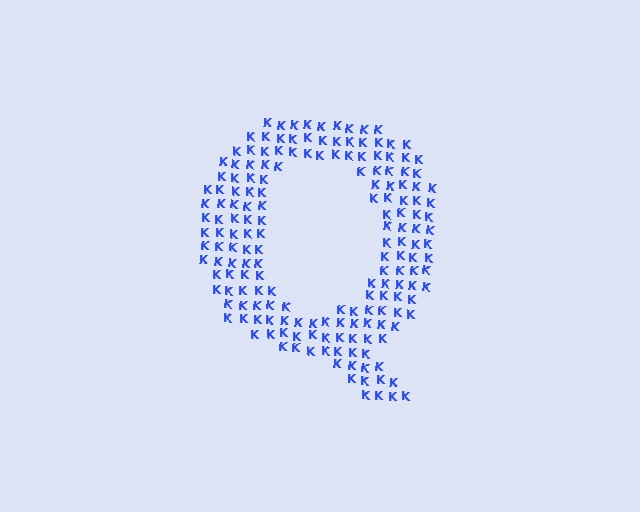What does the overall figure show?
The overall figure shows the letter Q.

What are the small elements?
The small elements are letter K's.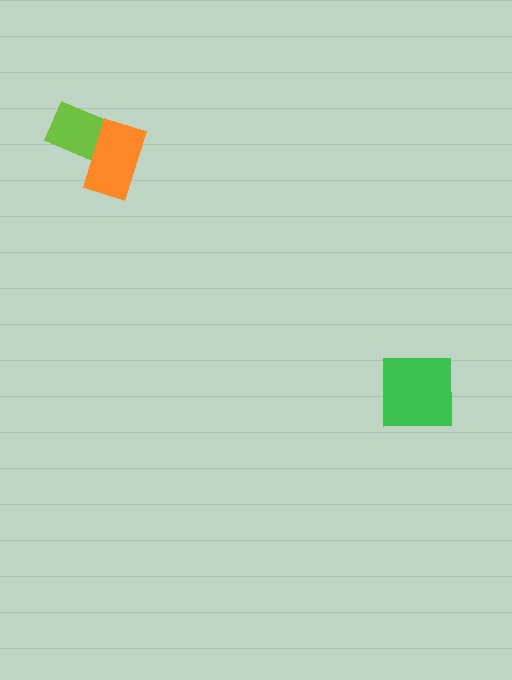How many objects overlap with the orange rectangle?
1 object overlaps with the orange rectangle.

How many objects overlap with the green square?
0 objects overlap with the green square.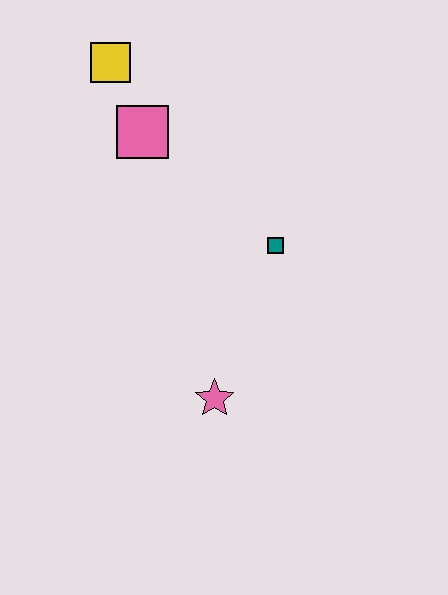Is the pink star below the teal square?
Yes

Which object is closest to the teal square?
The pink star is closest to the teal square.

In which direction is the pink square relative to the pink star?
The pink square is above the pink star.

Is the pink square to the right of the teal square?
No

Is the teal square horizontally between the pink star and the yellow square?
No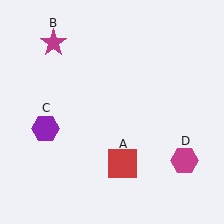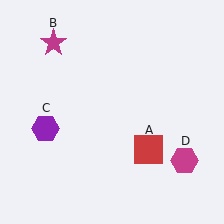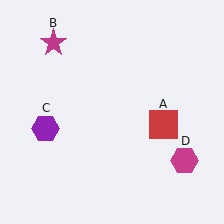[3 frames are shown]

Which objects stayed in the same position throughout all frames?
Magenta star (object B) and purple hexagon (object C) and magenta hexagon (object D) remained stationary.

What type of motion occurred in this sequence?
The red square (object A) rotated counterclockwise around the center of the scene.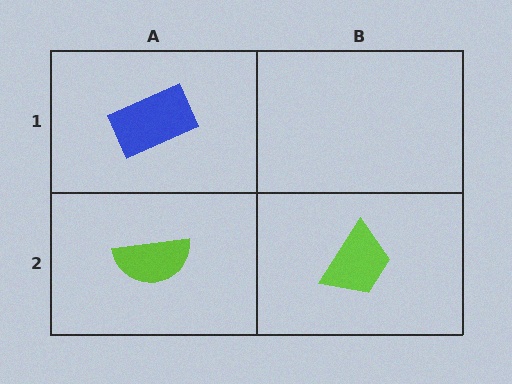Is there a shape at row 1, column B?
No, that cell is empty.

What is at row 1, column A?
A blue rectangle.